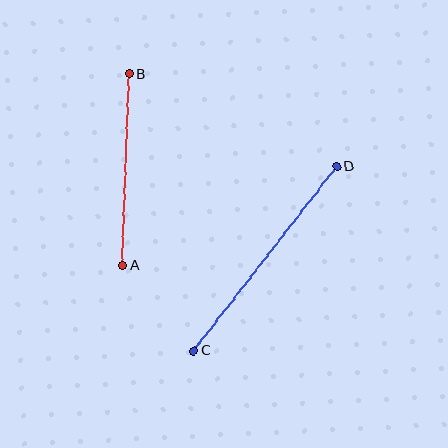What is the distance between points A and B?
The distance is approximately 192 pixels.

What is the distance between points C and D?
The distance is approximately 233 pixels.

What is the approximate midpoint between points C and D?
The midpoint is at approximately (265, 259) pixels.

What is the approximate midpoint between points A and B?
The midpoint is at approximately (126, 170) pixels.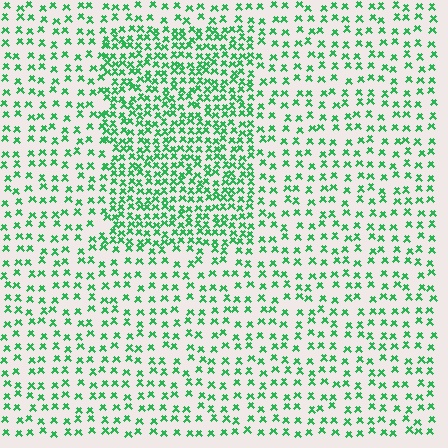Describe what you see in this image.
The image contains small green elements arranged at two different densities. A rectangle-shaped region is visible where the elements are more densely packed than the surrounding area.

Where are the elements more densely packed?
The elements are more densely packed inside the rectangle boundary.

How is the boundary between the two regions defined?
The boundary is defined by a change in element density (approximately 2.1x ratio). All elements are the same color, size, and shape.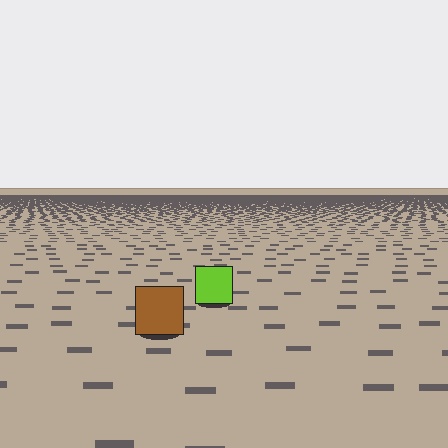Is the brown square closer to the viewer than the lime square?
Yes. The brown square is closer — you can tell from the texture gradient: the ground texture is coarser near it.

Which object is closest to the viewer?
The brown square is closest. The texture marks near it are larger and more spread out.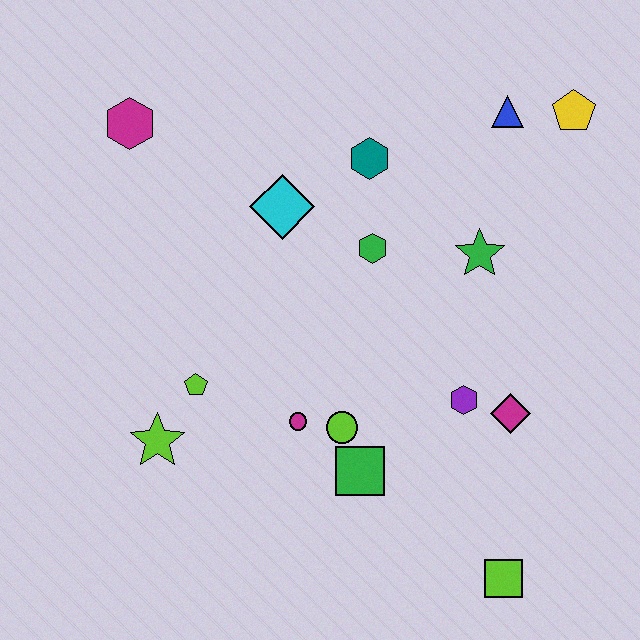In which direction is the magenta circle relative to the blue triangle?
The magenta circle is below the blue triangle.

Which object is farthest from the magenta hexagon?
The lime square is farthest from the magenta hexagon.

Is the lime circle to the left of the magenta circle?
No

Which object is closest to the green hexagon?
The teal hexagon is closest to the green hexagon.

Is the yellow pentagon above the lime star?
Yes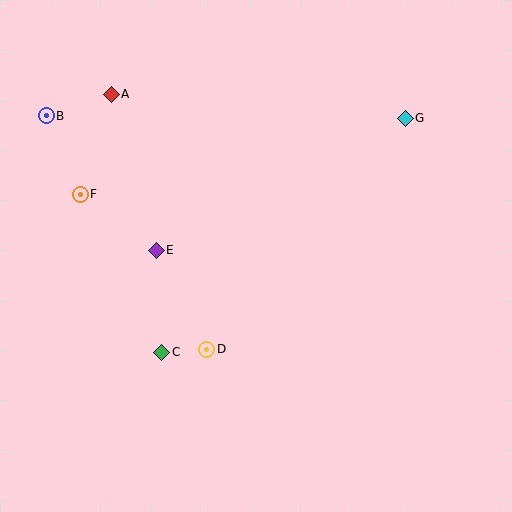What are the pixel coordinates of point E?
Point E is at (156, 250).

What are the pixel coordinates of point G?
Point G is at (405, 118).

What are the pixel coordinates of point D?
Point D is at (207, 349).